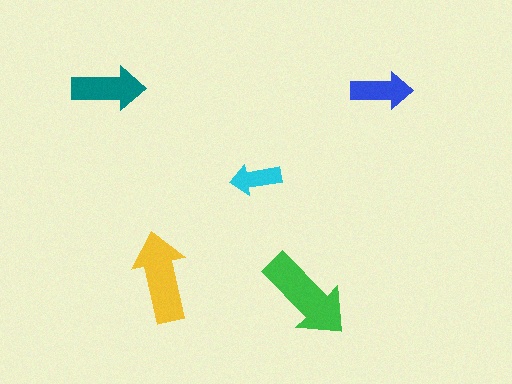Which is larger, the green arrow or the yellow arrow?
The green one.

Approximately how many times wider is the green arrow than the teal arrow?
About 1.5 times wider.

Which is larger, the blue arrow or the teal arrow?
The teal one.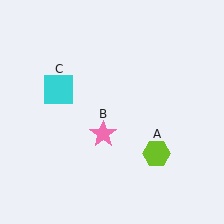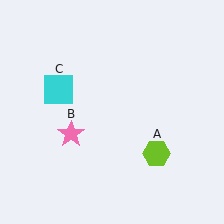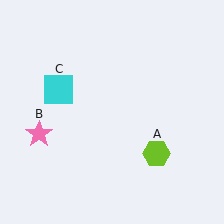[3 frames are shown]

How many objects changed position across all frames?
1 object changed position: pink star (object B).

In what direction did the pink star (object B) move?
The pink star (object B) moved left.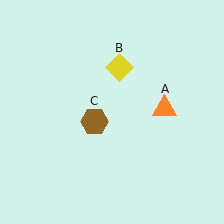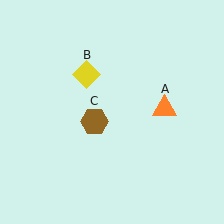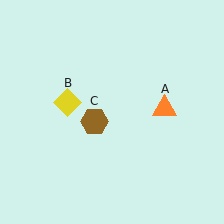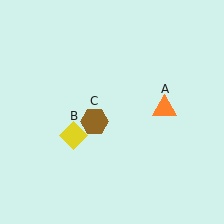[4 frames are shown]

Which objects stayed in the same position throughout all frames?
Orange triangle (object A) and brown hexagon (object C) remained stationary.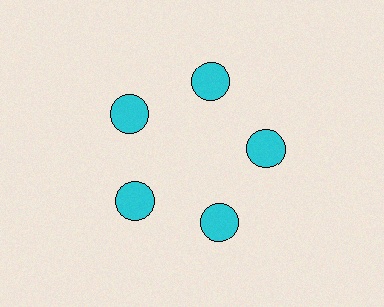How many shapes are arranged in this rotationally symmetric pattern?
There are 5 shapes, arranged in 5 groups of 1.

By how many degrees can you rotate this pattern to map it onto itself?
The pattern maps onto itself every 72 degrees of rotation.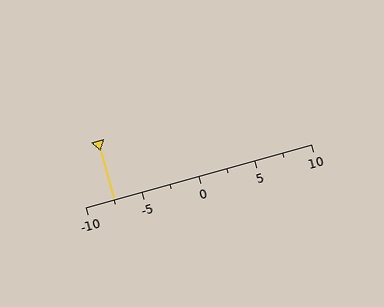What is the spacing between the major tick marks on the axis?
The major ticks are spaced 5 apart.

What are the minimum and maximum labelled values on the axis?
The axis runs from -10 to 10.